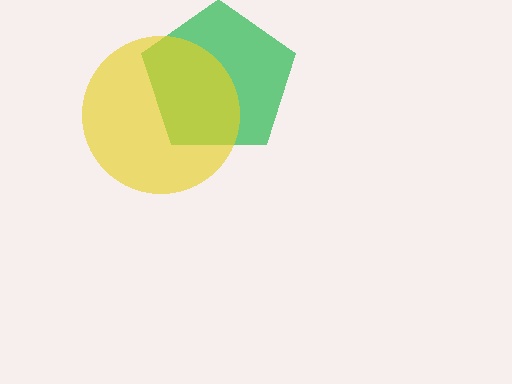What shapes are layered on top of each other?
The layered shapes are: a green pentagon, a yellow circle.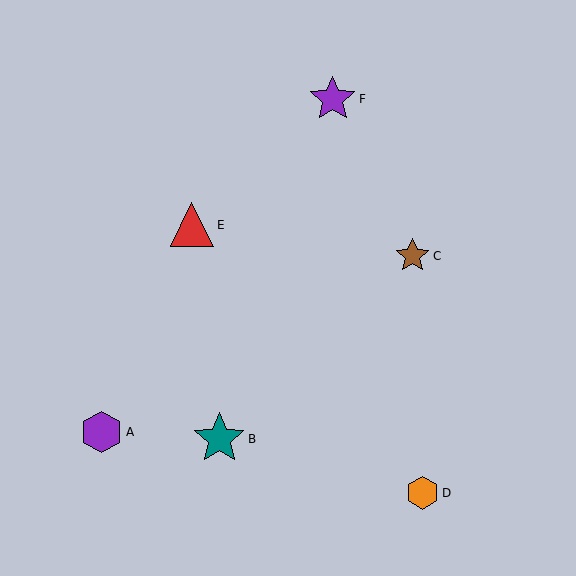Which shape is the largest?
The teal star (labeled B) is the largest.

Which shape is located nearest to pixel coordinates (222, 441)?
The teal star (labeled B) at (219, 439) is nearest to that location.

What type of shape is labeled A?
Shape A is a purple hexagon.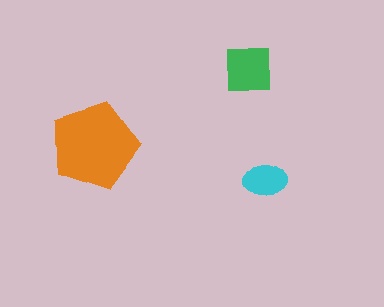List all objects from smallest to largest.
The cyan ellipse, the green square, the orange pentagon.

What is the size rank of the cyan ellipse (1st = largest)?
3rd.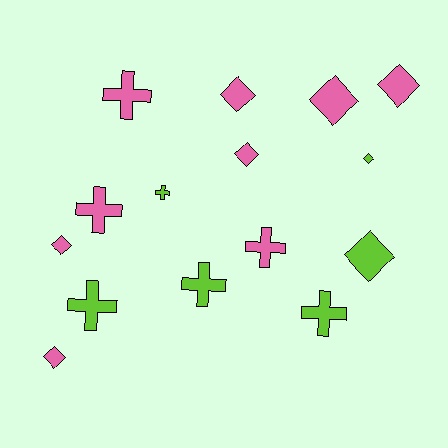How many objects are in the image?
There are 15 objects.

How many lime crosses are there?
There are 4 lime crosses.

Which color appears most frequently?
Pink, with 9 objects.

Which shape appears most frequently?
Diamond, with 8 objects.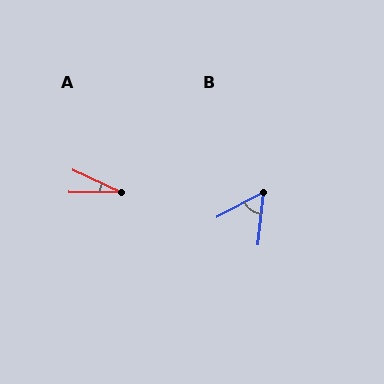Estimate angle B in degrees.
Approximately 57 degrees.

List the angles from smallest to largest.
A (24°), B (57°).